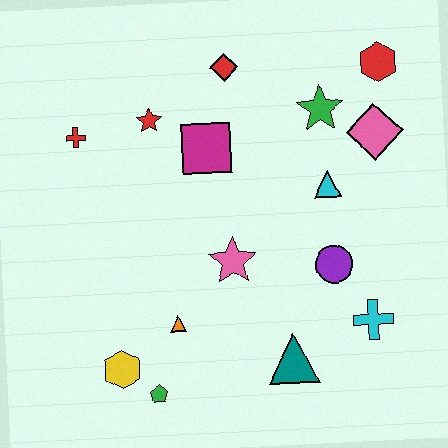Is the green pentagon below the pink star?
Yes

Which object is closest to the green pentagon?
The yellow hexagon is closest to the green pentagon.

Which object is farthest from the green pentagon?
The red hexagon is farthest from the green pentagon.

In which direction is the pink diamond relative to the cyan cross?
The pink diamond is above the cyan cross.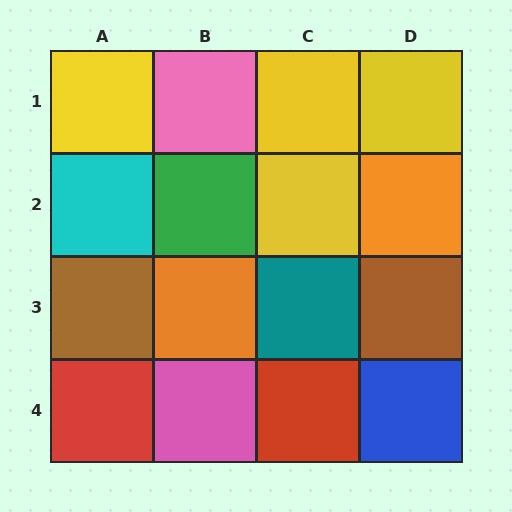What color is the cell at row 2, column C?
Yellow.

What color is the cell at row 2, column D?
Orange.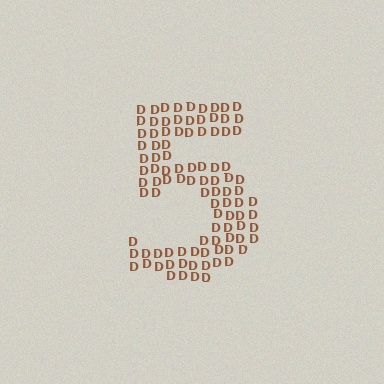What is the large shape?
The large shape is the digit 5.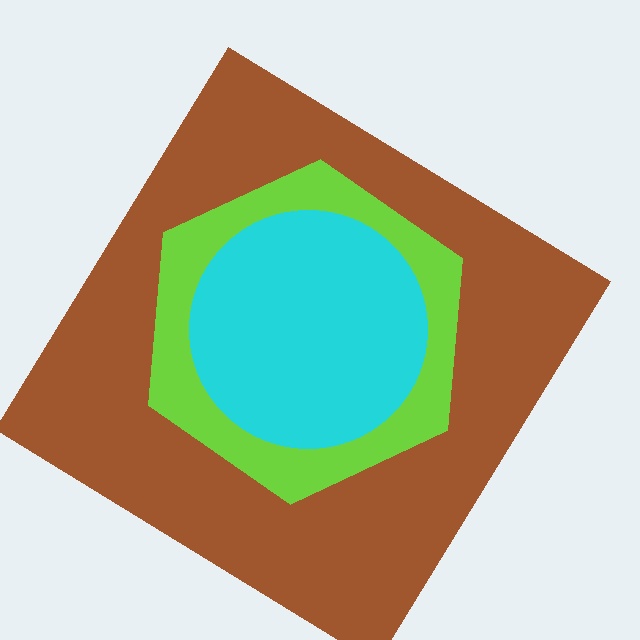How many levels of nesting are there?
3.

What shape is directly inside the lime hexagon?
The cyan circle.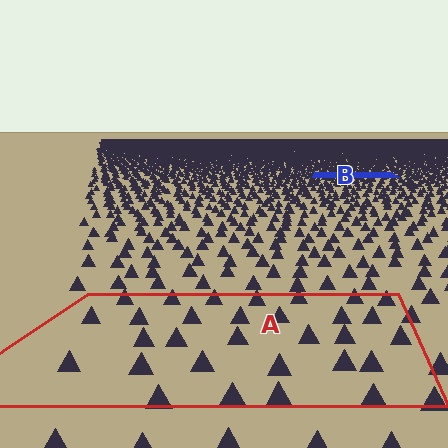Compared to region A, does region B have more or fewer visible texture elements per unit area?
Region B has more texture elements per unit area — they are packed more densely because it is farther away.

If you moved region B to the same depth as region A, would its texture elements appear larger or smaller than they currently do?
They would appear larger. At a closer depth, the same texture elements are projected at a bigger on-screen size.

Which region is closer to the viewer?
Region A is closer. The texture elements there are larger and more spread out.